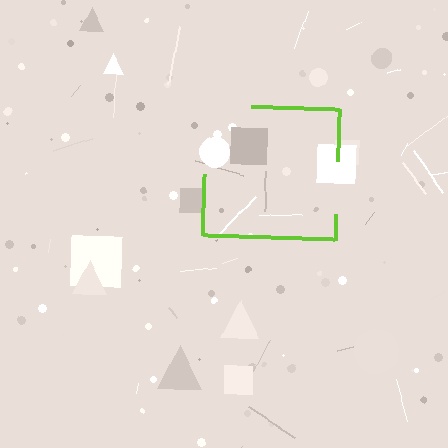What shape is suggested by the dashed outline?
The dashed outline suggests a square.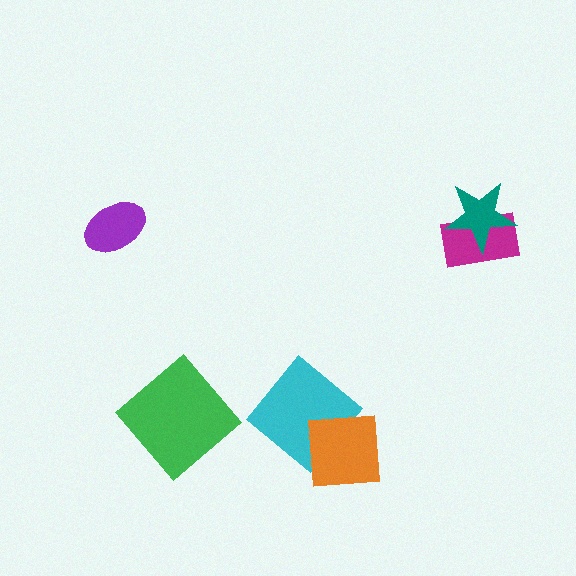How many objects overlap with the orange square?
1 object overlaps with the orange square.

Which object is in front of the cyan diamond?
The orange square is in front of the cyan diamond.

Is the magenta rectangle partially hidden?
Yes, it is partially covered by another shape.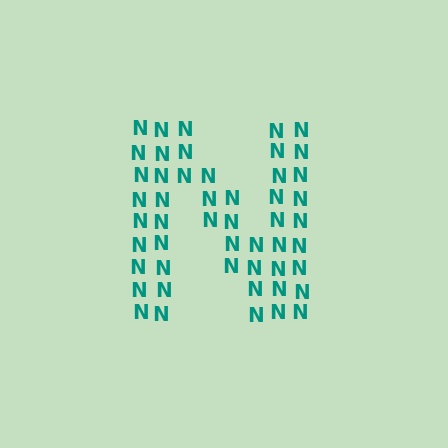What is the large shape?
The large shape is the letter N.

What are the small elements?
The small elements are letter N's.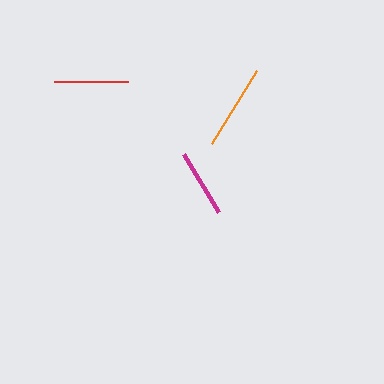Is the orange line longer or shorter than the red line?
The orange line is longer than the red line.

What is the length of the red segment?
The red segment is approximately 74 pixels long.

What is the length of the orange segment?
The orange segment is approximately 86 pixels long.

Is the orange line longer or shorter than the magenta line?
The orange line is longer than the magenta line.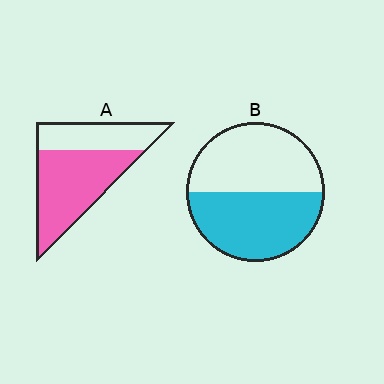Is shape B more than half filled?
Roughly half.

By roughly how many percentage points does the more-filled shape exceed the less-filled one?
By roughly 15 percentage points (A over B).